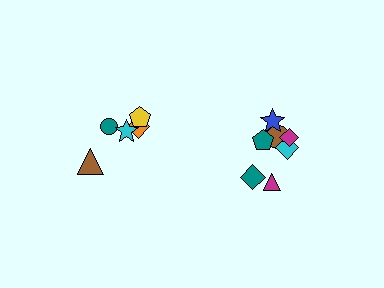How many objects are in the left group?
There are 5 objects.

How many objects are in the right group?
There are 7 objects.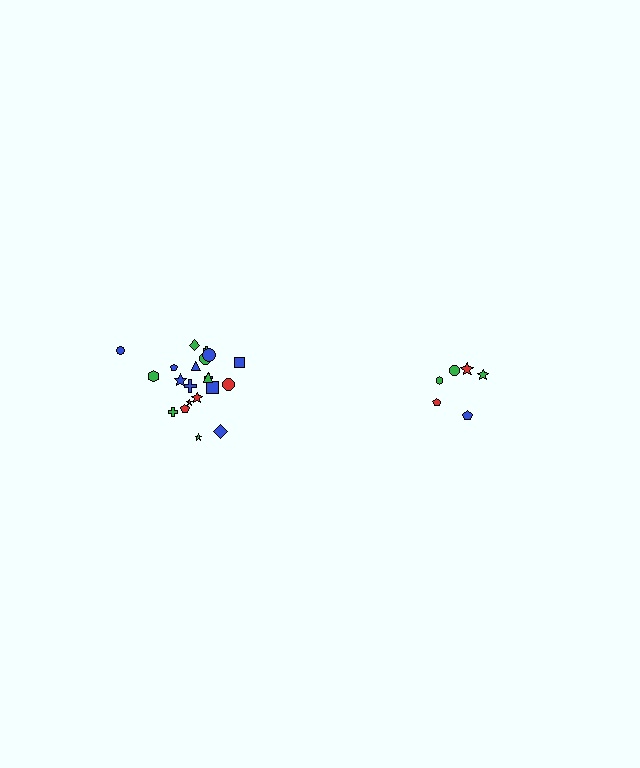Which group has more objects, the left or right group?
The left group.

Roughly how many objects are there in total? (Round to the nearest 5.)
Roughly 30 objects in total.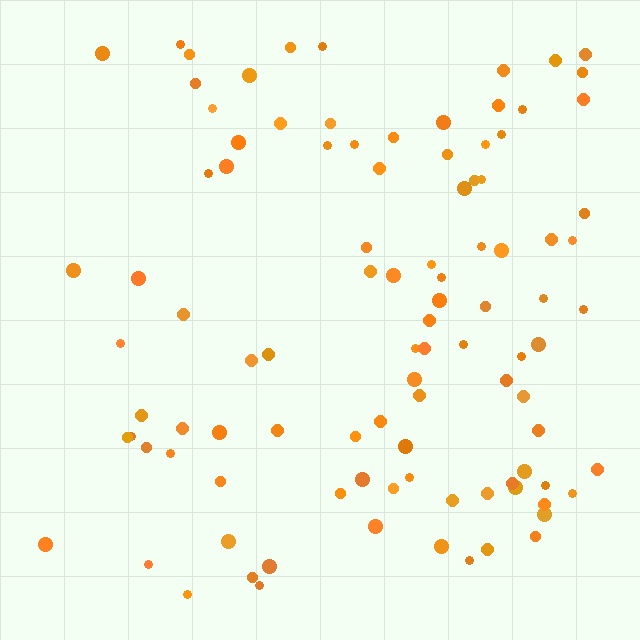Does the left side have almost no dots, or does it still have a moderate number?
Still a moderate number, just noticeably fewer than the right.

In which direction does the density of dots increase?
From left to right, with the right side densest.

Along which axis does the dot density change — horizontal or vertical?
Horizontal.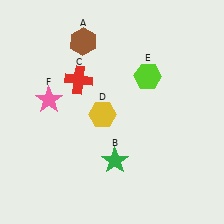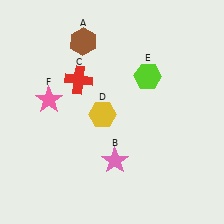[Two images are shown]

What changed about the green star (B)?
In Image 1, B is green. In Image 2, it changed to pink.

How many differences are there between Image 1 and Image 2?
There is 1 difference between the two images.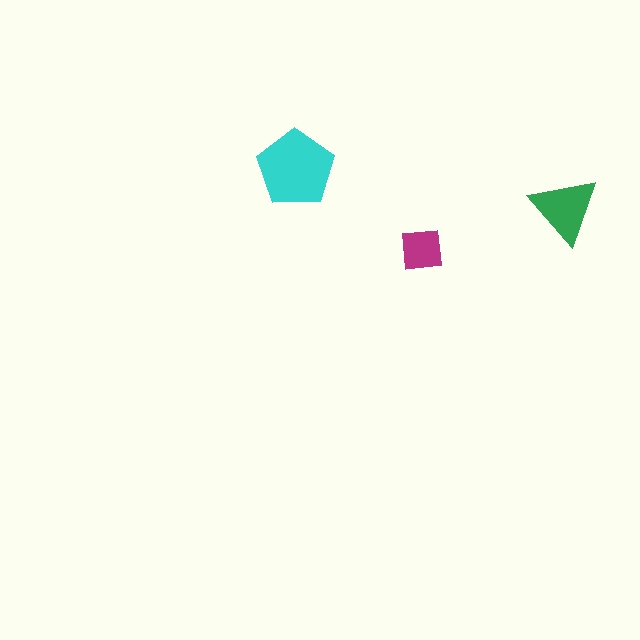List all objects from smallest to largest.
The magenta square, the green triangle, the cyan pentagon.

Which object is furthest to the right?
The green triangle is rightmost.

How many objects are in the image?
There are 3 objects in the image.